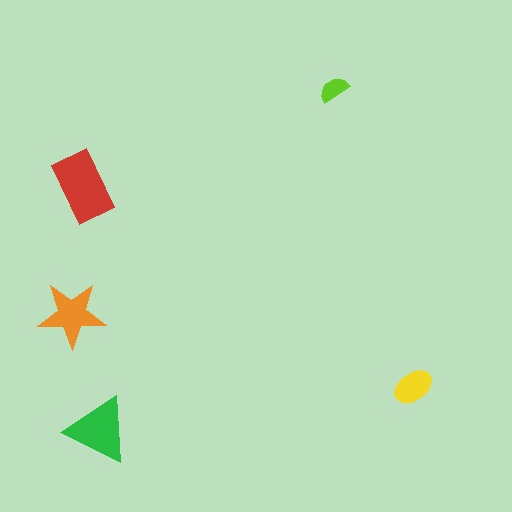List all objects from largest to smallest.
The red rectangle, the green triangle, the orange star, the yellow ellipse, the lime semicircle.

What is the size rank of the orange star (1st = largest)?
3rd.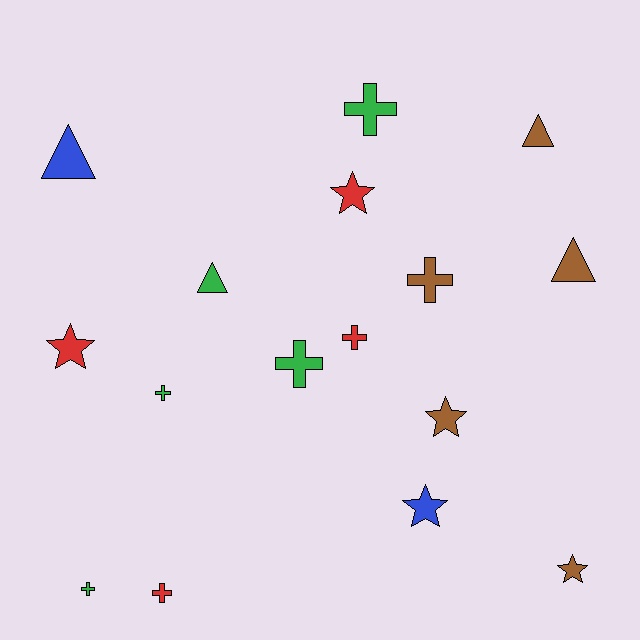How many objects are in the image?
There are 16 objects.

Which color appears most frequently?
Brown, with 5 objects.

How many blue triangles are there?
There is 1 blue triangle.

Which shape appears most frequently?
Cross, with 7 objects.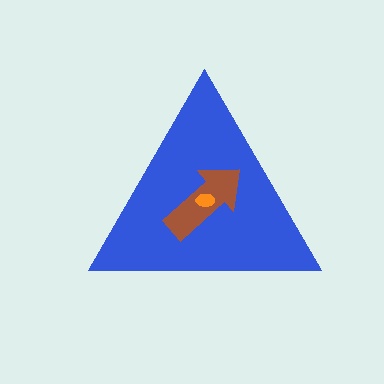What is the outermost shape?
The blue triangle.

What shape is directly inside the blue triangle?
The brown arrow.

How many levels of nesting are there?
3.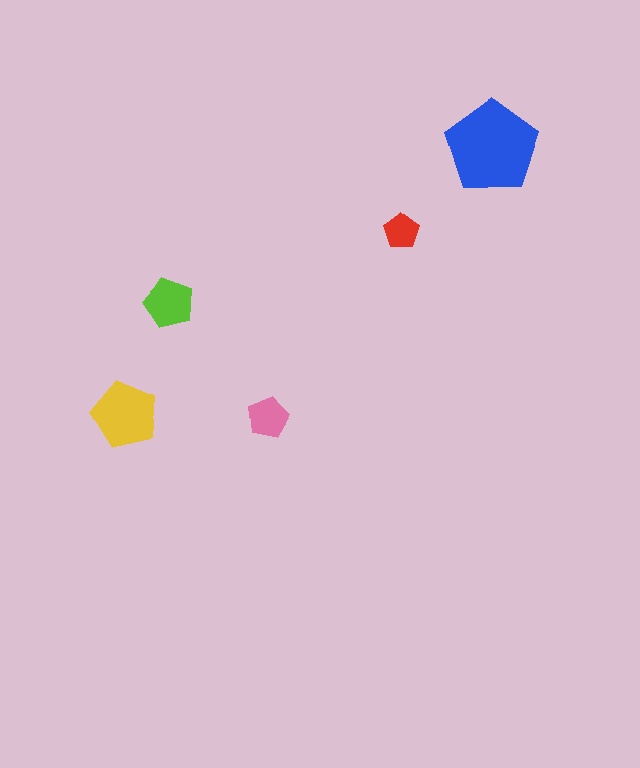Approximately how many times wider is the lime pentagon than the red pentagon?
About 1.5 times wider.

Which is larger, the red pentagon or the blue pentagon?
The blue one.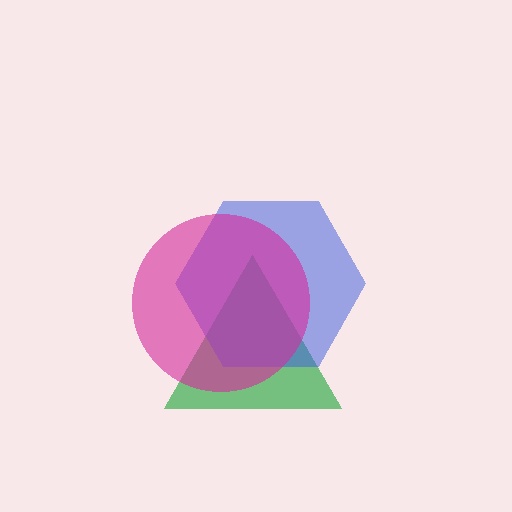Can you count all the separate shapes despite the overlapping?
Yes, there are 3 separate shapes.